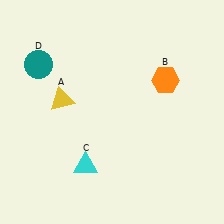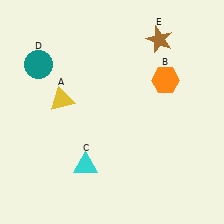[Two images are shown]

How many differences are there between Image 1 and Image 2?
There is 1 difference between the two images.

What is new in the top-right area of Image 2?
A brown star (E) was added in the top-right area of Image 2.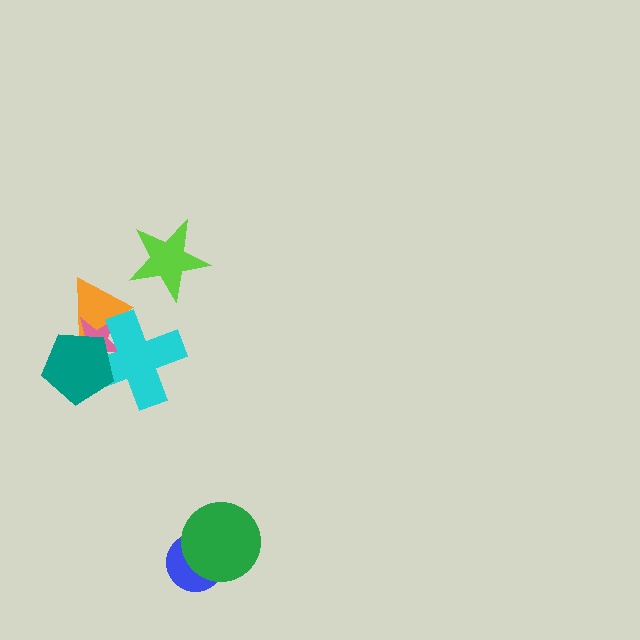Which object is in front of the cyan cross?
The teal pentagon is in front of the cyan cross.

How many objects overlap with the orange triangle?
3 objects overlap with the orange triangle.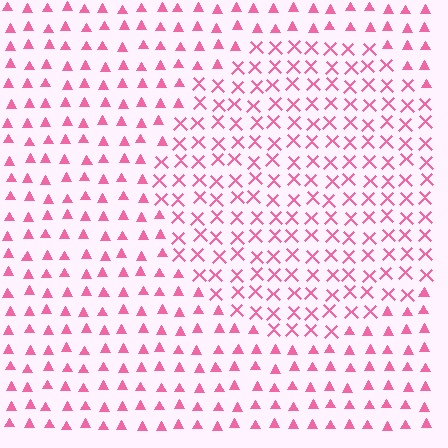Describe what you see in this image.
The image is filled with small pink elements arranged in a uniform grid. A circle-shaped region contains X marks, while the surrounding area contains triangles. The boundary is defined purely by the change in element shape.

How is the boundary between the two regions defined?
The boundary is defined by a change in element shape: X marks inside vs. triangles outside. All elements share the same color and spacing.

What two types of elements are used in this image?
The image uses X marks inside the circle region and triangles outside it.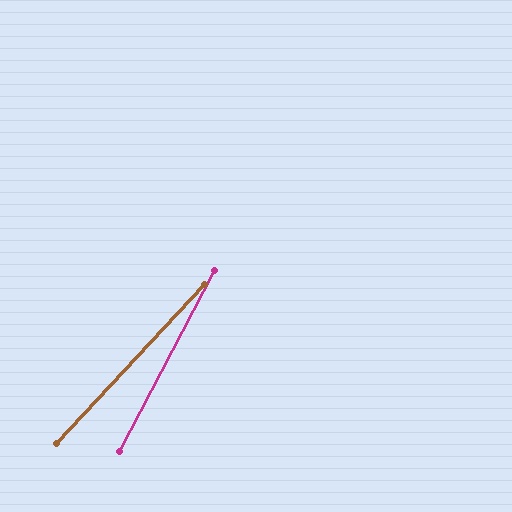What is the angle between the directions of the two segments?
Approximately 15 degrees.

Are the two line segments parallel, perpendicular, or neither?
Neither parallel nor perpendicular — they differ by about 15°.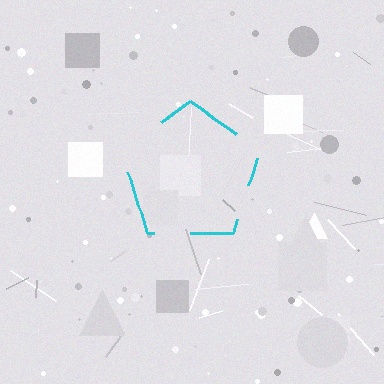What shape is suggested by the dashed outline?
The dashed outline suggests a pentagon.